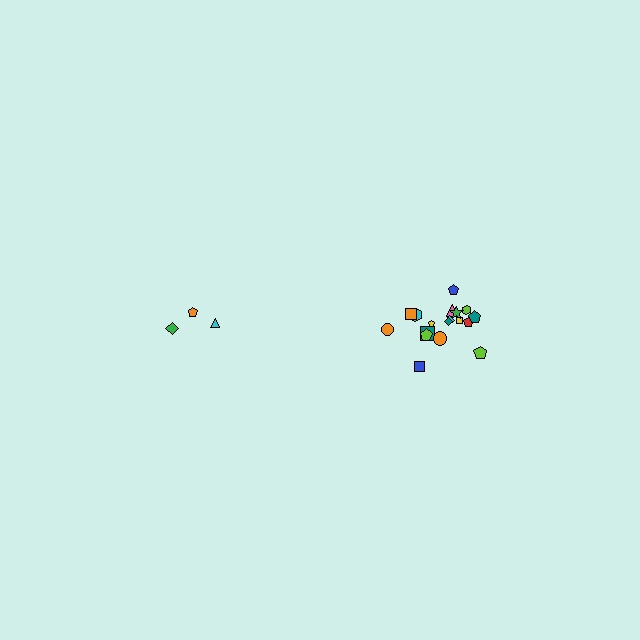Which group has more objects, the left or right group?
The right group.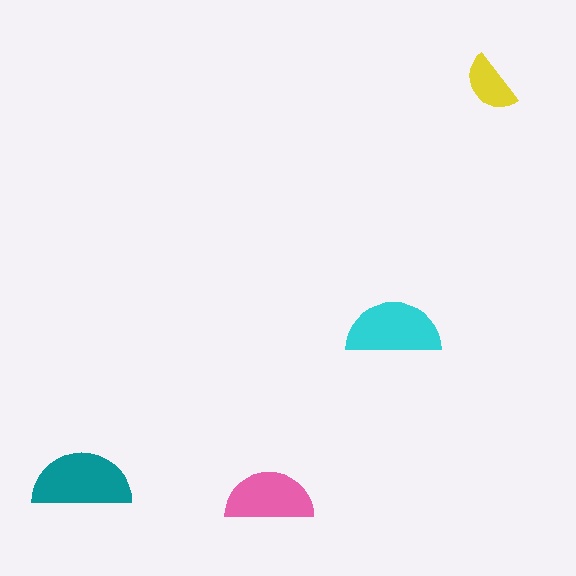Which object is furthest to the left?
The teal semicircle is leftmost.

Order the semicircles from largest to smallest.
the teal one, the cyan one, the pink one, the yellow one.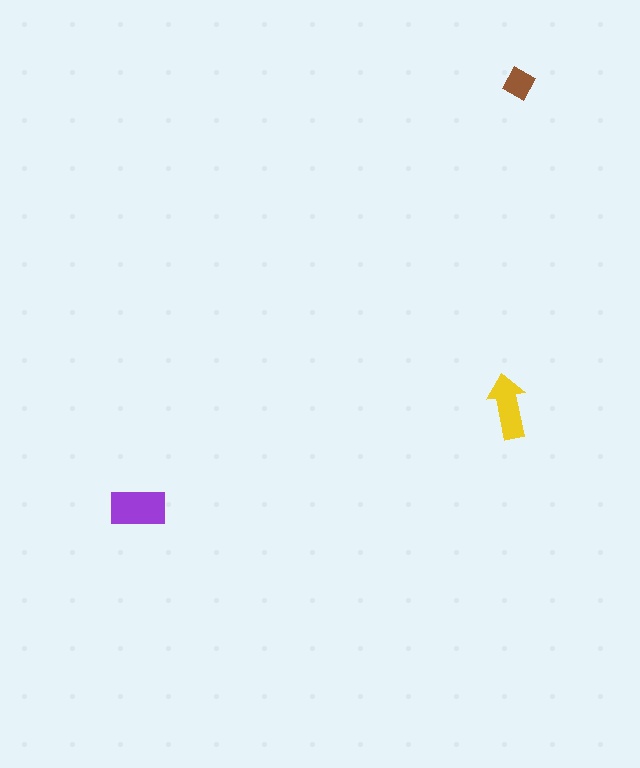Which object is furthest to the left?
The purple rectangle is leftmost.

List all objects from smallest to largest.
The brown diamond, the yellow arrow, the purple rectangle.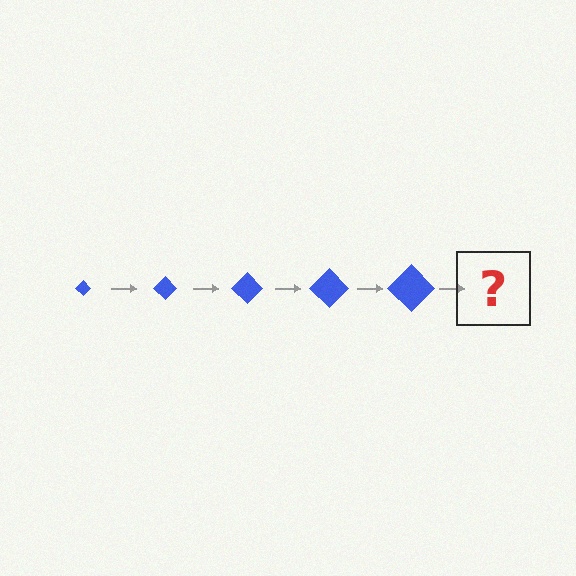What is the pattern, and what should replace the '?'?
The pattern is that the diamond gets progressively larger each step. The '?' should be a blue diamond, larger than the previous one.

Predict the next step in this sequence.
The next step is a blue diamond, larger than the previous one.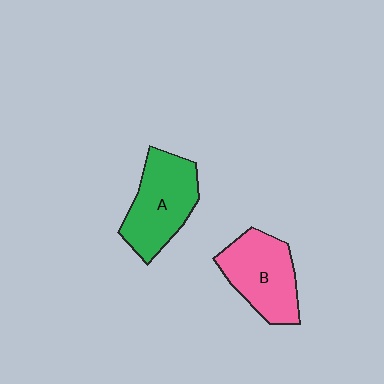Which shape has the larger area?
Shape A (green).